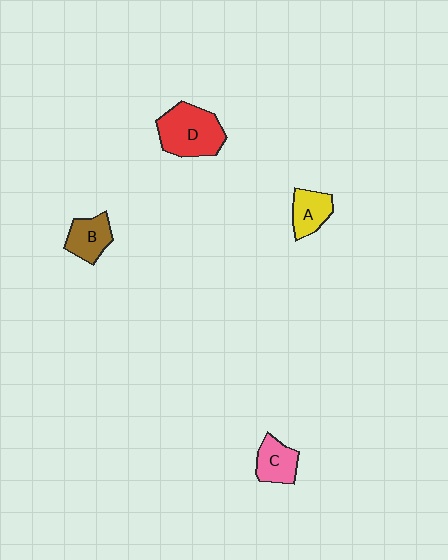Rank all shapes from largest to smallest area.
From largest to smallest: D (red), B (brown), C (pink), A (yellow).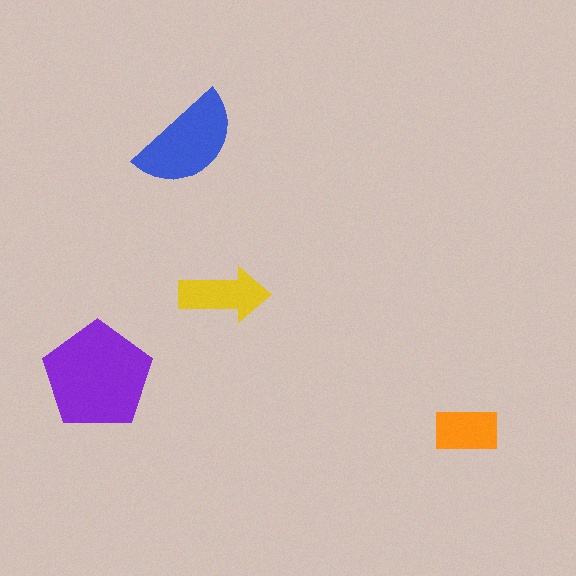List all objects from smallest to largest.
The orange rectangle, the yellow arrow, the blue semicircle, the purple pentagon.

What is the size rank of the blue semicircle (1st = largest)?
2nd.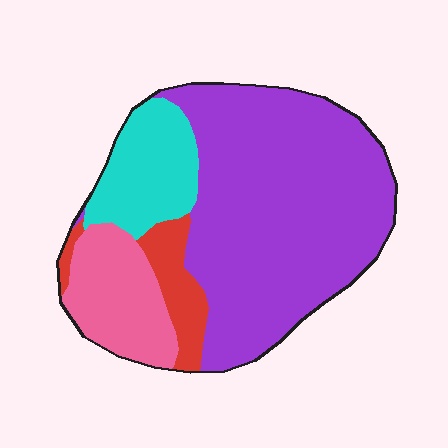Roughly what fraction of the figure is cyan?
Cyan takes up about one sixth (1/6) of the figure.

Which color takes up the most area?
Purple, at roughly 60%.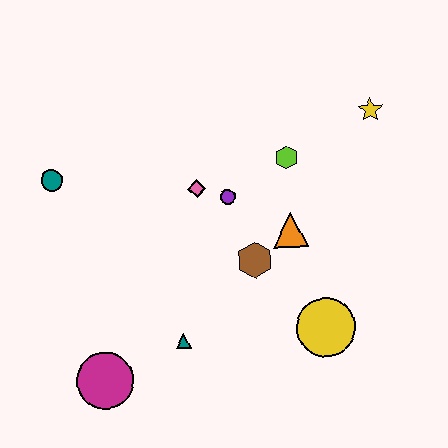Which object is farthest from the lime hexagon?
The magenta circle is farthest from the lime hexagon.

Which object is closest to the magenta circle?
The teal triangle is closest to the magenta circle.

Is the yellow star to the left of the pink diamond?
No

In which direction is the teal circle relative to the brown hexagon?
The teal circle is to the left of the brown hexagon.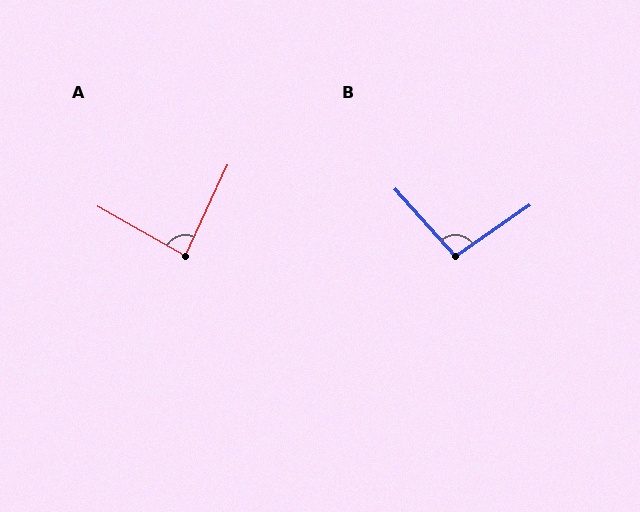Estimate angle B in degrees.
Approximately 97 degrees.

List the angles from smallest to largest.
A (85°), B (97°).